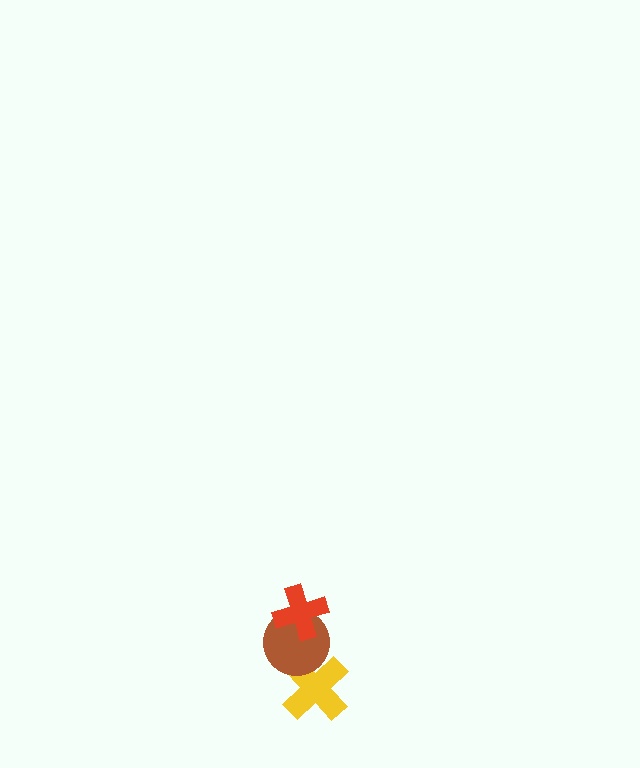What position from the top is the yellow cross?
The yellow cross is 3rd from the top.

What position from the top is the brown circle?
The brown circle is 2nd from the top.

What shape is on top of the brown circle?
The red cross is on top of the brown circle.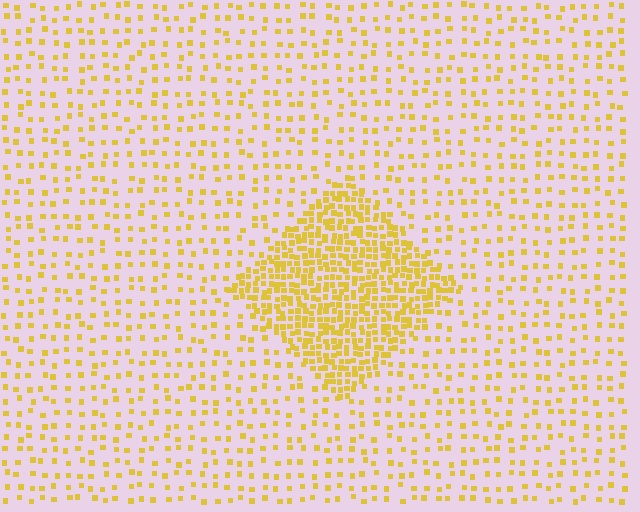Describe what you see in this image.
The image contains small yellow elements arranged at two different densities. A diamond-shaped region is visible where the elements are more densely packed than the surrounding area.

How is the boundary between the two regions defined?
The boundary is defined by a change in element density (approximately 3.1x ratio). All elements are the same color, size, and shape.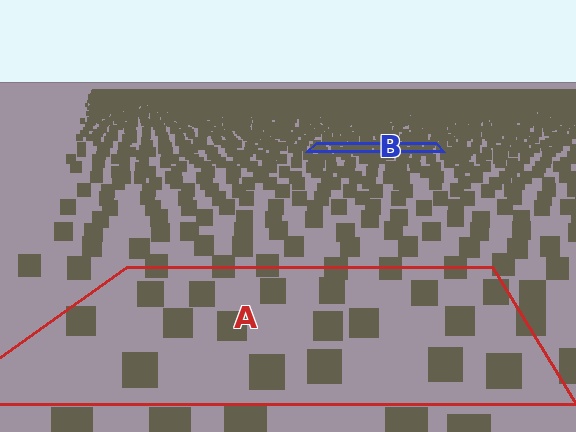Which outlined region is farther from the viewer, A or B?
Region B is farther from the viewer — the texture elements inside it appear smaller and more densely packed.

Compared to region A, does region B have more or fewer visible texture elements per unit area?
Region B has more texture elements per unit area — they are packed more densely because it is farther away.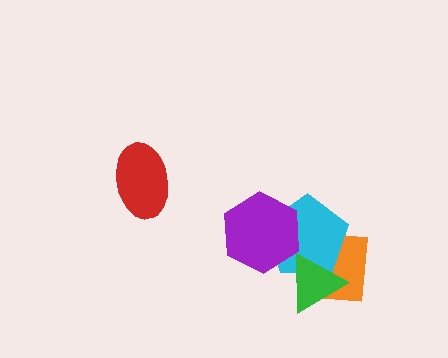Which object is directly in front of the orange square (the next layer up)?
The cyan pentagon is directly in front of the orange square.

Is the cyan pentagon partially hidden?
Yes, it is partially covered by another shape.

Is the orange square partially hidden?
Yes, it is partially covered by another shape.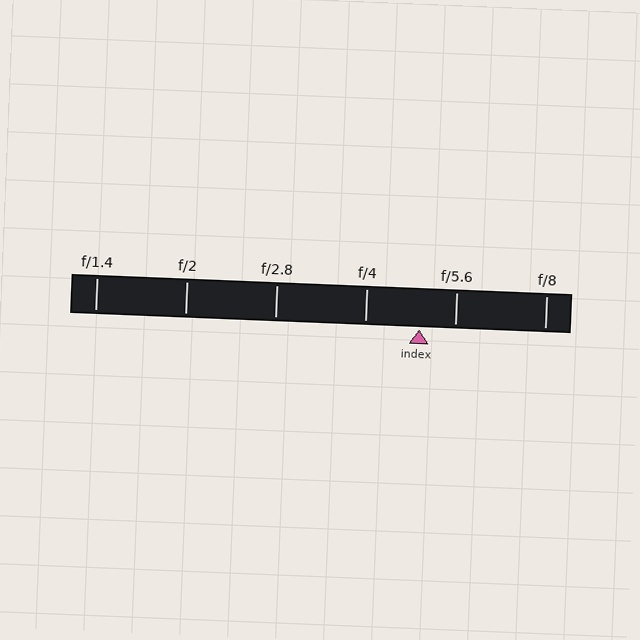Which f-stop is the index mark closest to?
The index mark is closest to f/5.6.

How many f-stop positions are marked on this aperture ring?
There are 6 f-stop positions marked.